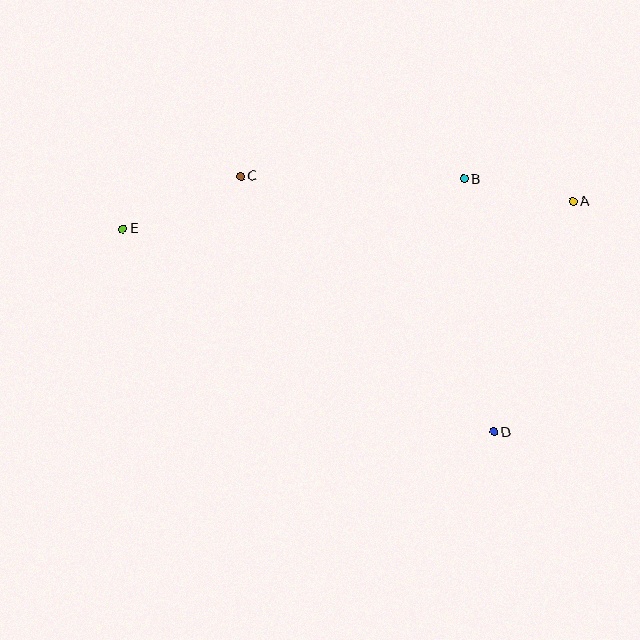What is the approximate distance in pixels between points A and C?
The distance between A and C is approximately 333 pixels.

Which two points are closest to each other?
Points A and B are closest to each other.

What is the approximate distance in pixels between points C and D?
The distance between C and D is approximately 360 pixels.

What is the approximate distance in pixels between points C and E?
The distance between C and E is approximately 129 pixels.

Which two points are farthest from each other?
Points A and E are farthest from each other.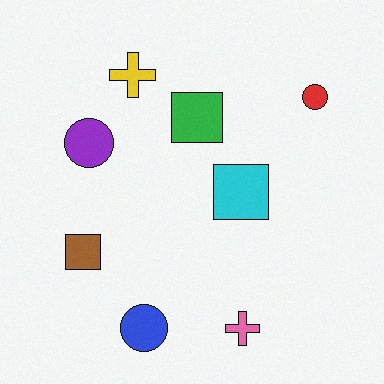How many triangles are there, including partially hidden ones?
There are no triangles.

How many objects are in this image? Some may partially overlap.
There are 8 objects.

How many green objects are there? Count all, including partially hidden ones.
There is 1 green object.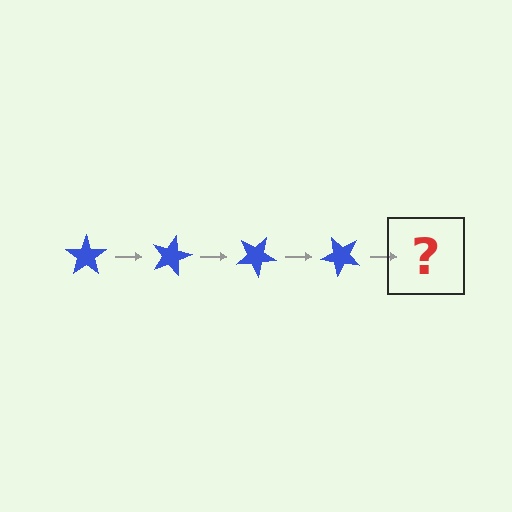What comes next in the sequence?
The next element should be a blue star rotated 60 degrees.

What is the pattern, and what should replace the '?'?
The pattern is that the star rotates 15 degrees each step. The '?' should be a blue star rotated 60 degrees.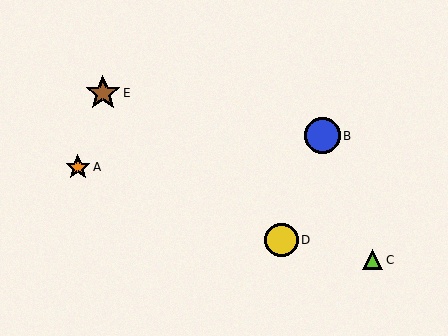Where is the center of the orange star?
The center of the orange star is at (78, 167).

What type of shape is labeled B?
Shape B is a blue circle.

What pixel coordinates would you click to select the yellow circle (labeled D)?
Click at (282, 240) to select the yellow circle D.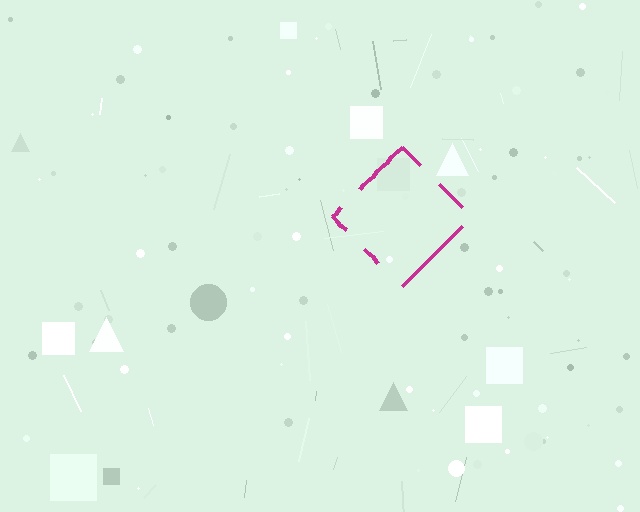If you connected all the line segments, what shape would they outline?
They would outline a diamond.